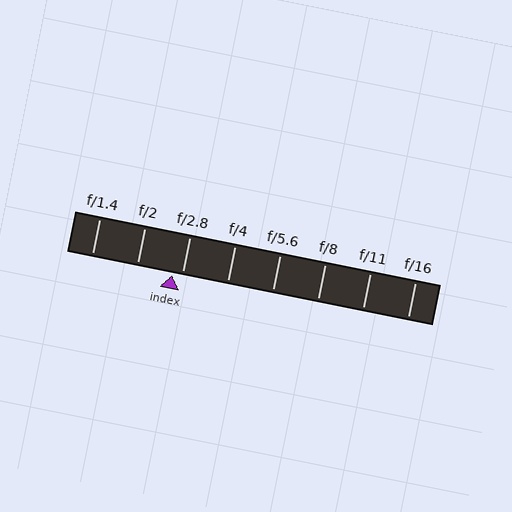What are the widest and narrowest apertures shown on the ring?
The widest aperture shown is f/1.4 and the narrowest is f/16.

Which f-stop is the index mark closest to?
The index mark is closest to f/2.8.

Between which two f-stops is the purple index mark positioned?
The index mark is between f/2 and f/2.8.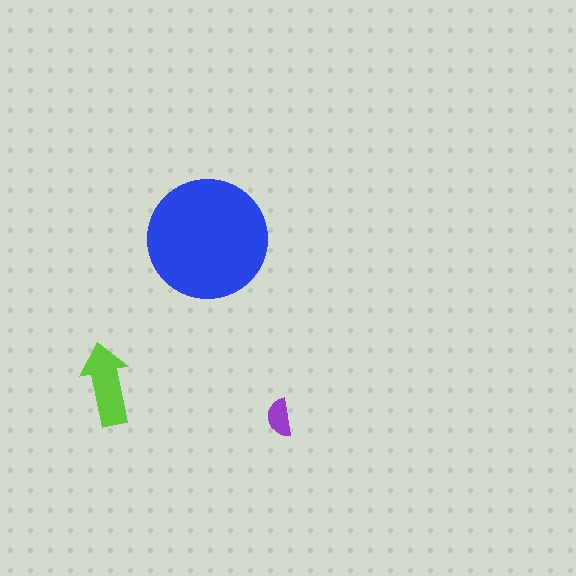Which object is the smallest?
The purple semicircle.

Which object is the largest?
The blue circle.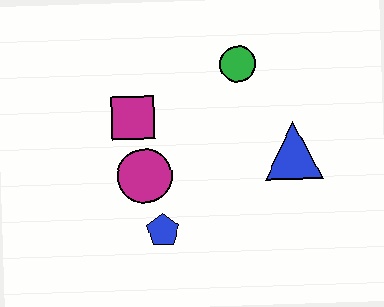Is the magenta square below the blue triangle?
No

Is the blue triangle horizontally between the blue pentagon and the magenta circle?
No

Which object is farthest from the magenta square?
The blue triangle is farthest from the magenta square.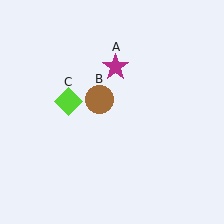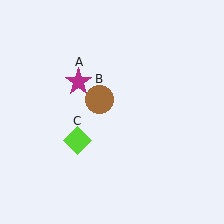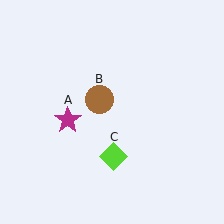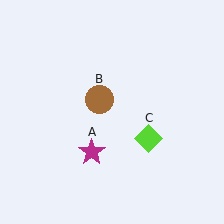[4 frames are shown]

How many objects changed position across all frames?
2 objects changed position: magenta star (object A), lime diamond (object C).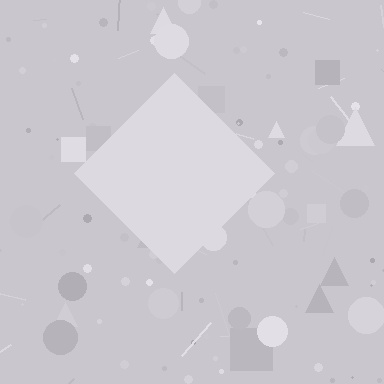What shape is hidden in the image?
A diamond is hidden in the image.